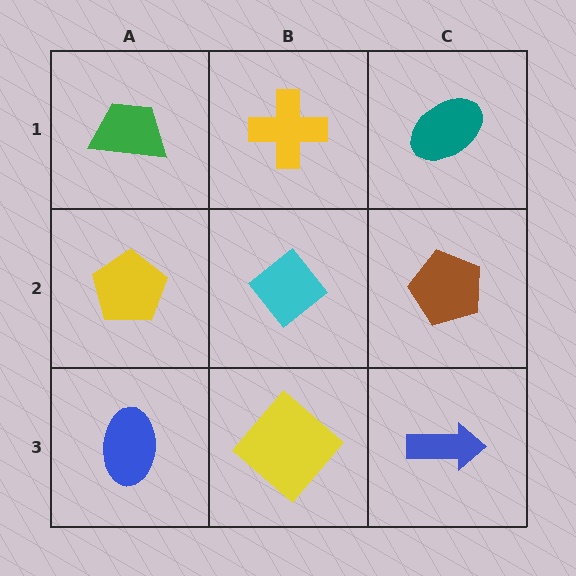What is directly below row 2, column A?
A blue ellipse.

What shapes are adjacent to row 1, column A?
A yellow pentagon (row 2, column A), a yellow cross (row 1, column B).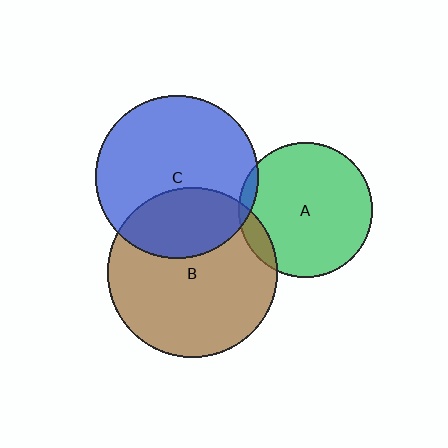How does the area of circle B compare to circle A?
Approximately 1.6 times.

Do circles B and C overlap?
Yes.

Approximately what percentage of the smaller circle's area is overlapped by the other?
Approximately 30%.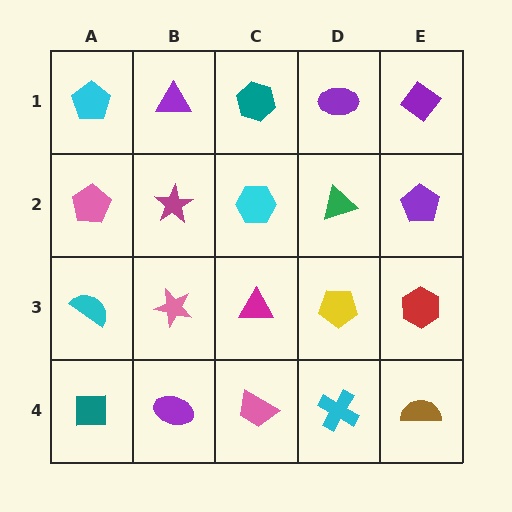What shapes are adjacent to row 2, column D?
A purple ellipse (row 1, column D), a yellow pentagon (row 3, column D), a cyan hexagon (row 2, column C), a purple pentagon (row 2, column E).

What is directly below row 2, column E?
A red hexagon.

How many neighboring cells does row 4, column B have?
3.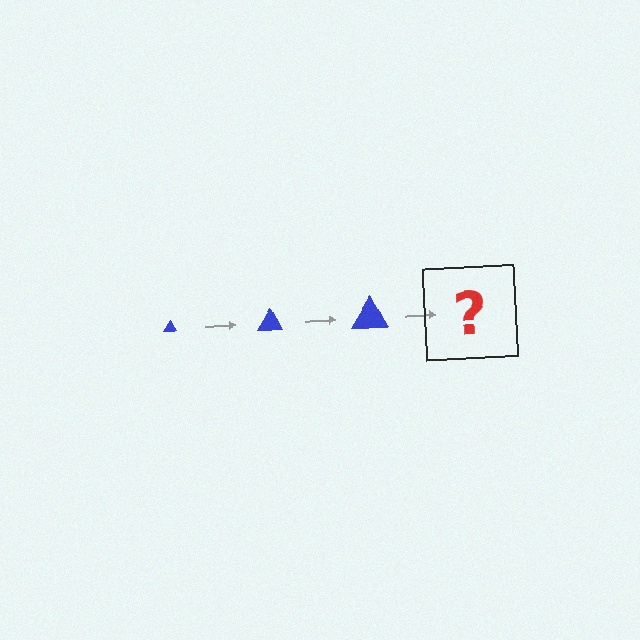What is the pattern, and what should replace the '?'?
The pattern is that the triangle gets progressively larger each step. The '?' should be a blue triangle, larger than the previous one.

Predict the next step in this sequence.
The next step is a blue triangle, larger than the previous one.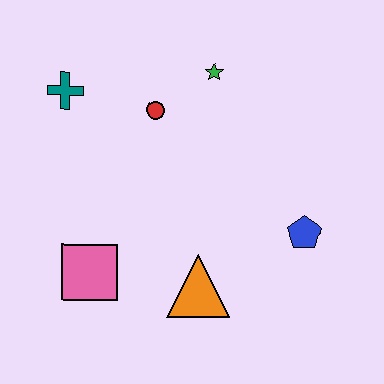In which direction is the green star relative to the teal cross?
The green star is to the right of the teal cross.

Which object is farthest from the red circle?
The blue pentagon is farthest from the red circle.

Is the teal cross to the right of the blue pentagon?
No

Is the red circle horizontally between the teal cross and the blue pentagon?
Yes